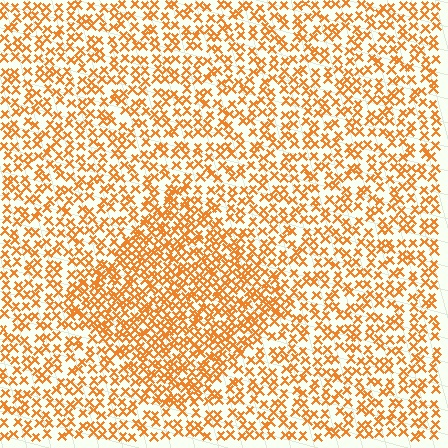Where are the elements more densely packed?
The elements are more densely packed inside the diamond boundary.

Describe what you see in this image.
The image contains small orange elements arranged at two different densities. A diamond-shaped region is visible where the elements are more densely packed than the surrounding area.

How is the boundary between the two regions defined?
The boundary is defined by a change in element density (approximately 1.7x ratio). All elements are the same color, size, and shape.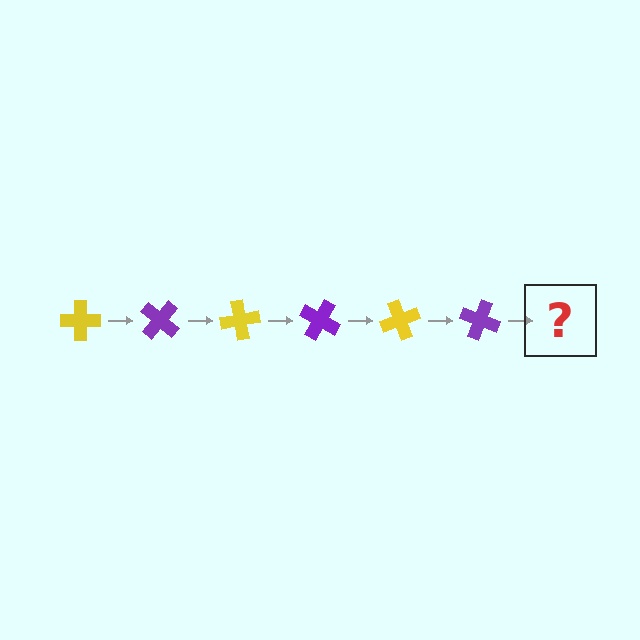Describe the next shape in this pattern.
It should be a yellow cross, rotated 240 degrees from the start.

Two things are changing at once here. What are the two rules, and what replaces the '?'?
The two rules are that it rotates 40 degrees each step and the color cycles through yellow and purple. The '?' should be a yellow cross, rotated 240 degrees from the start.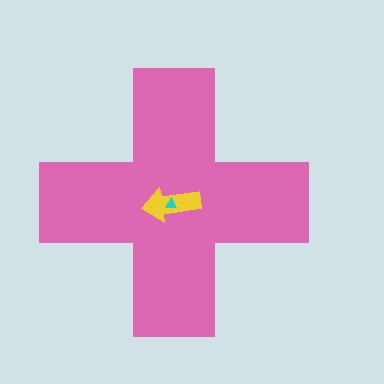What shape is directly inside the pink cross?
The yellow arrow.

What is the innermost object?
The cyan triangle.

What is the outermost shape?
The pink cross.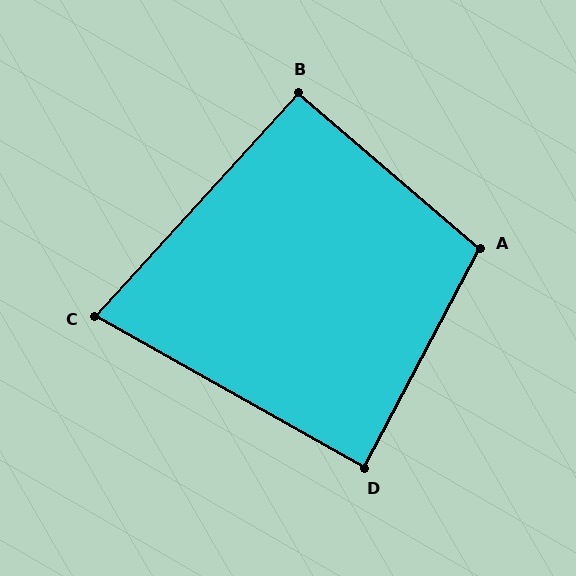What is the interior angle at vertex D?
Approximately 88 degrees (approximately right).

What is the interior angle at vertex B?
Approximately 92 degrees (approximately right).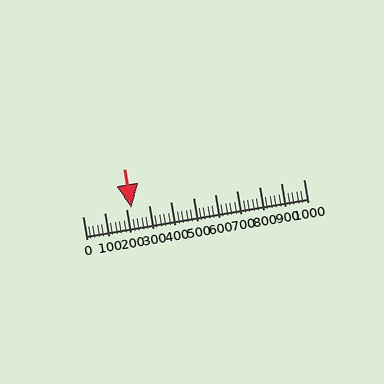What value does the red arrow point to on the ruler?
The red arrow points to approximately 220.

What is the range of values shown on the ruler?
The ruler shows values from 0 to 1000.